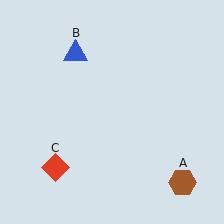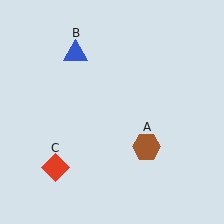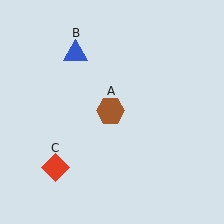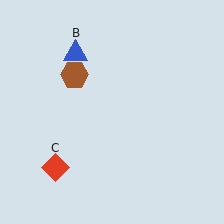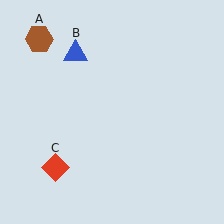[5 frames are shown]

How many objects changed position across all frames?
1 object changed position: brown hexagon (object A).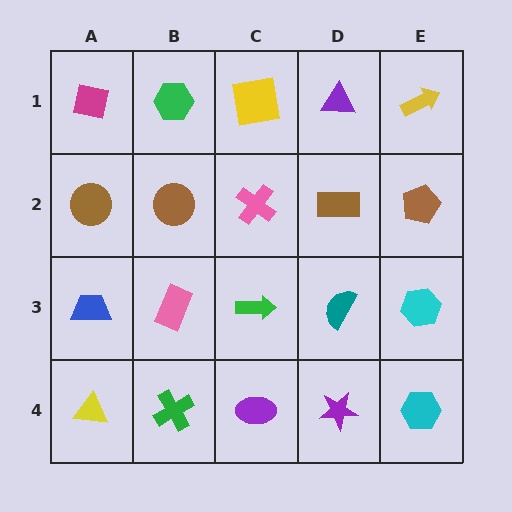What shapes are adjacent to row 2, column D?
A purple triangle (row 1, column D), a teal semicircle (row 3, column D), a pink cross (row 2, column C), a brown pentagon (row 2, column E).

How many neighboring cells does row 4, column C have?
3.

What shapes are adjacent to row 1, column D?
A brown rectangle (row 2, column D), a yellow square (row 1, column C), a yellow arrow (row 1, column E).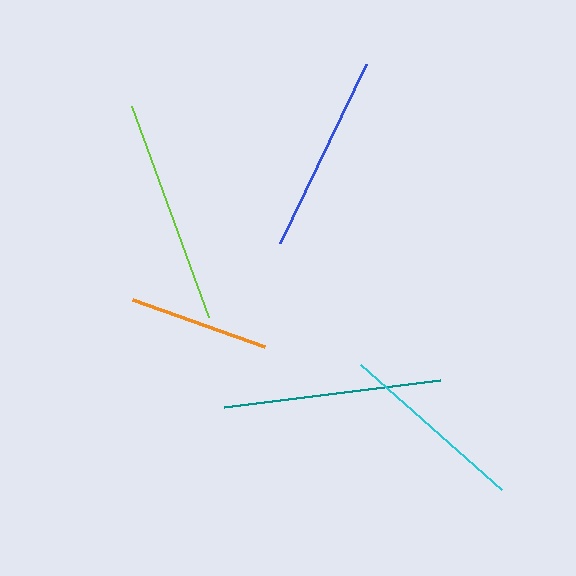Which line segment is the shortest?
The orange line is the shortest at approximately 140 pixels.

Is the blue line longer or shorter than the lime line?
The lime line is longer than the blue line.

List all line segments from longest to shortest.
From longest to shortest: lime, teal, blue, cyan, orange.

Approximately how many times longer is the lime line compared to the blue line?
The lime line is approximately 1.1 times the length of the blue line.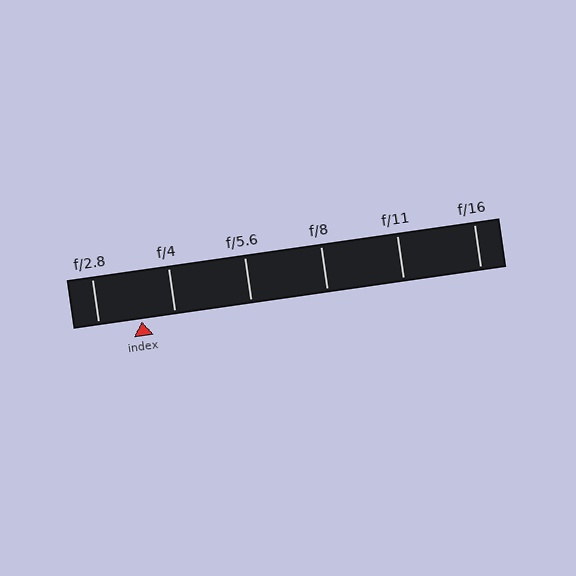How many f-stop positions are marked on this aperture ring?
There are 6 f-stop positions marked.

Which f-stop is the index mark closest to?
The index mark is closest to f/4.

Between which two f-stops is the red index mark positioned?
The index mark is between f/2.8 and f/4.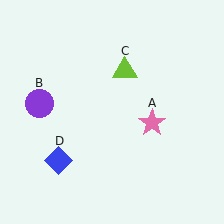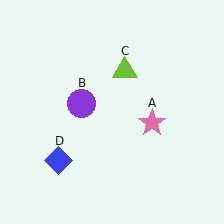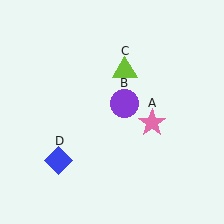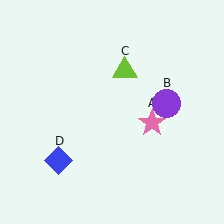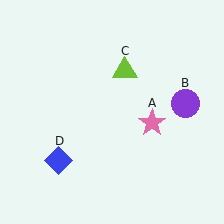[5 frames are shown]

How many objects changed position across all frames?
1 object changed position: purple circle (object B).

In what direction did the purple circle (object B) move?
The purple circle (object B) moved right.